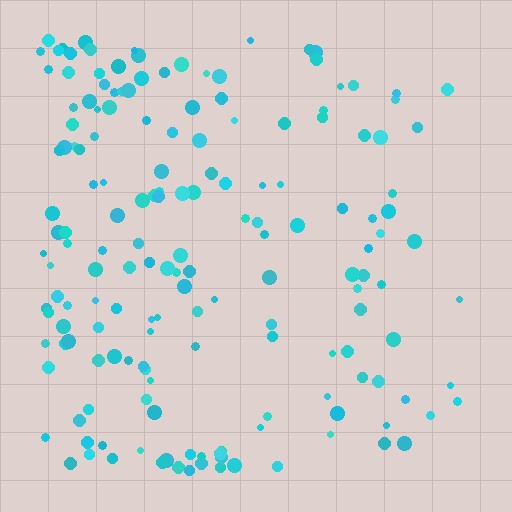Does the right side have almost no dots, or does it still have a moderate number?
Still a moderate number, just noticeably fewer than the left.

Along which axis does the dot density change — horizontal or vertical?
Horizontal.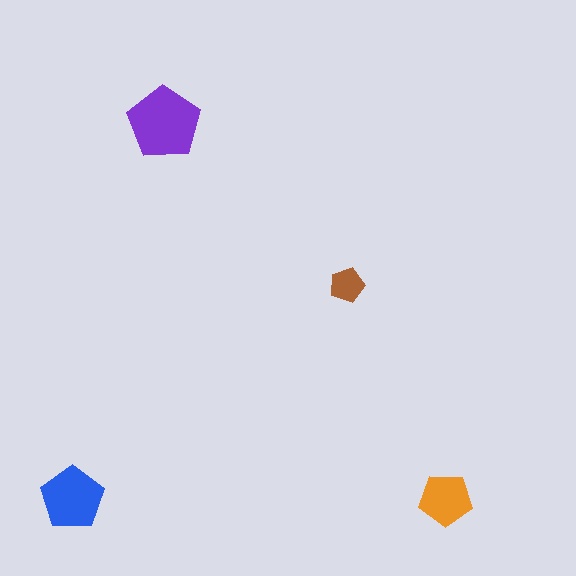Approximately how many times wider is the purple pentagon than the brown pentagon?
About 2 times wider.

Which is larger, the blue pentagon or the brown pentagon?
The blue one.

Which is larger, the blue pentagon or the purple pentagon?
The purple one.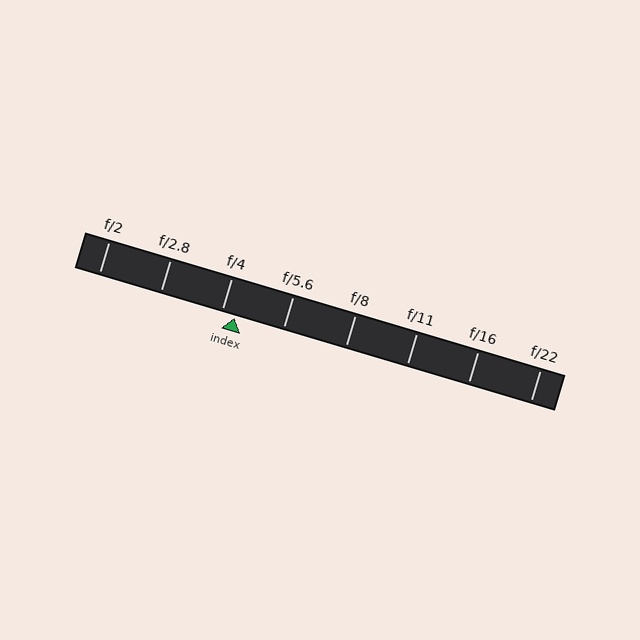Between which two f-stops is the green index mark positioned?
The index mark is between f/4 and f/5.6.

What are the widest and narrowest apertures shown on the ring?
The widest aperture shown is f/2 and the narrowest is f/22.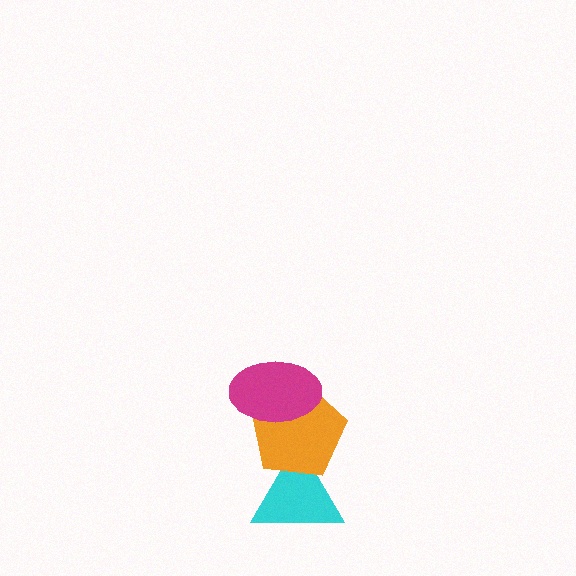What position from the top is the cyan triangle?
The cyan triangle is 3rd from the top.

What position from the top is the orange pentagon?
The orange pentagon is 2nd from the top.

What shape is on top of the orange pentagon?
The magenta ellipse is on top of the orange pentagon.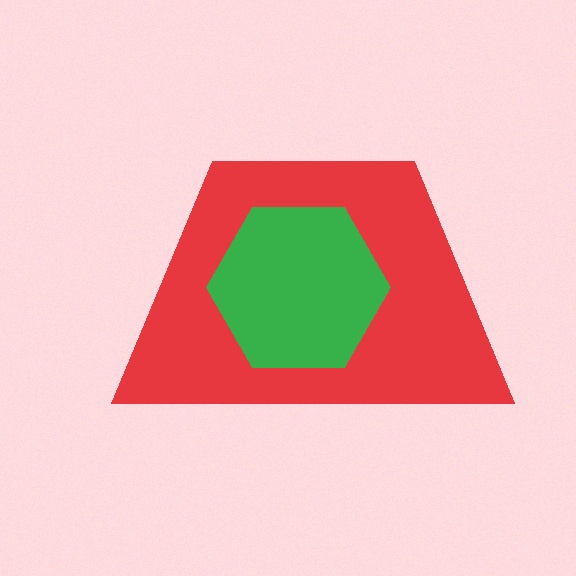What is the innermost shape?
The green hexagon.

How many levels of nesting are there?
2.